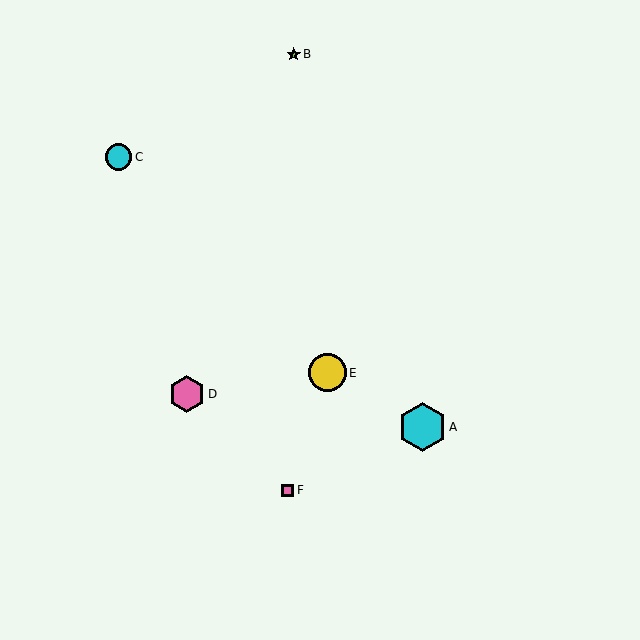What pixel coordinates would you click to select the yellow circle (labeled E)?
Click at (327, 373) to select the yellow circle E.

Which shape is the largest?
The cyan hexagon (labeled A) is the largest.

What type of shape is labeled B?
Shape B is a lime star.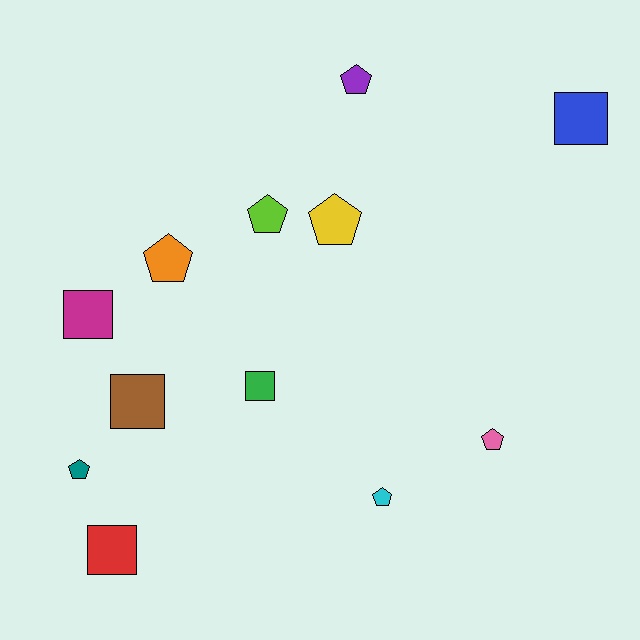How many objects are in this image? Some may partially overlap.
There are 12 objects.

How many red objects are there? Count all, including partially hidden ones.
There is 1 red object.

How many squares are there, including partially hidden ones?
There are 5 squares.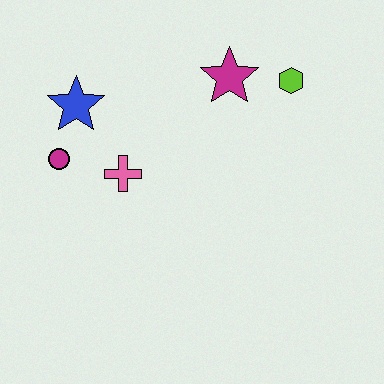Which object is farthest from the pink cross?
The lime hexagon is farthest from the pink cross.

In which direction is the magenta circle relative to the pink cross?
The magenta circle is to the left of the pink cross.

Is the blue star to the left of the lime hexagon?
Yes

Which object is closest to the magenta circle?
The blue star is closest to the magenta circle.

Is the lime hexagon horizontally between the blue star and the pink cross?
No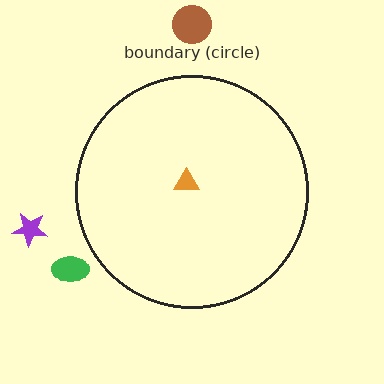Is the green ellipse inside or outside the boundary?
Outside.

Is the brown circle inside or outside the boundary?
Outside.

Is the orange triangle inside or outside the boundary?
Inside.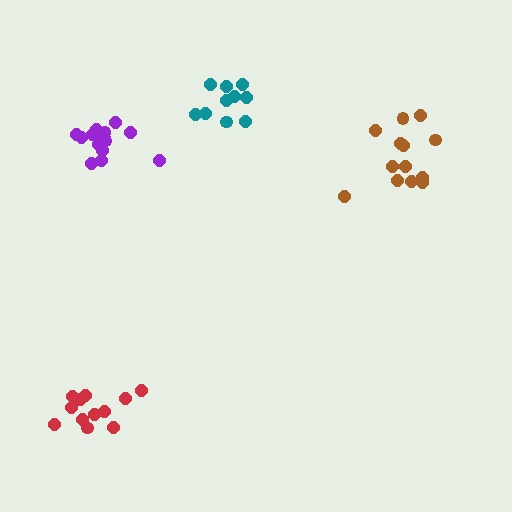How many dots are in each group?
Group 1: 12 dots, Group 2: 13 dots, Group 3: 10 dots, Group 4: 15 dots (50 total).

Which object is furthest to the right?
The brown cluster is rightmost.